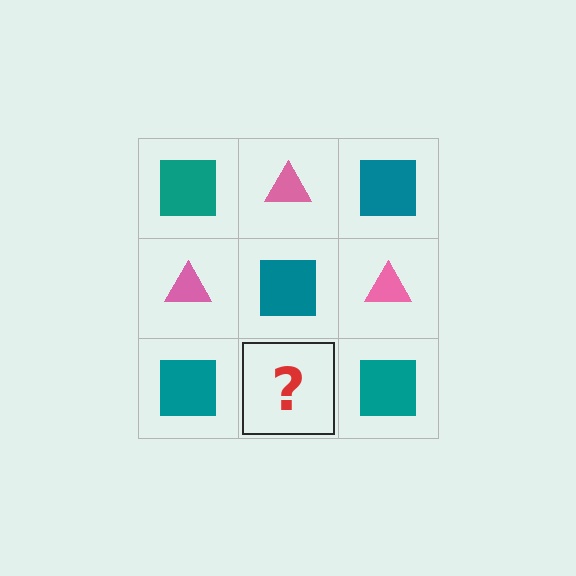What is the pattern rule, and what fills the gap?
The rule is that it alternates teal square and pink triangle in a checkerboard pattern. The gap should be filled with a pink triangle.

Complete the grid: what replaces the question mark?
The question mark should be replaced with a pink triangle.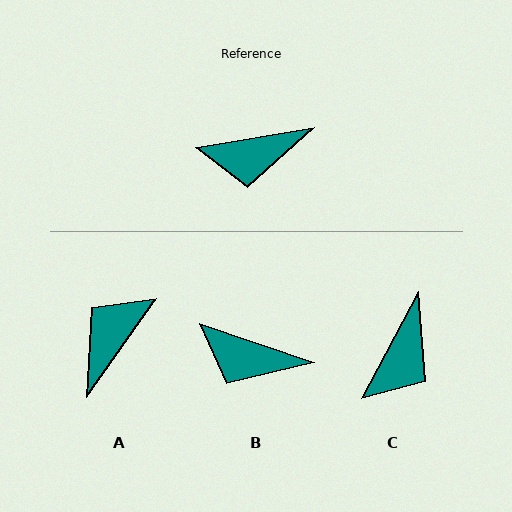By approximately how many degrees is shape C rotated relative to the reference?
Approximately 53 degrees counter-clockwise.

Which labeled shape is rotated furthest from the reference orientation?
A, about 135 degrees away.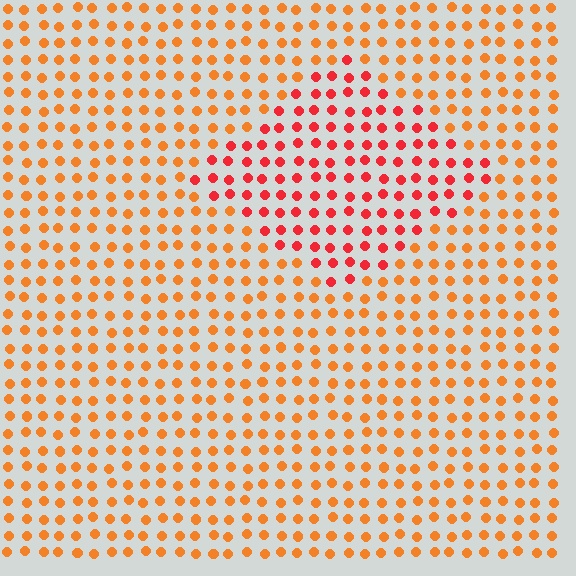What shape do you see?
I see a diamond.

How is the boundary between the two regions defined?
The boundary is defined purely by a slight shift in hue (about 31 degrees). Spacing, size, and orientation are identical on both sides.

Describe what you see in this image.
The image is filled with small orange elements in a uniform arrangement. A diamond-shaped region is visible where the elements are tinted to a slightly different hue, forming a subtle color boundary.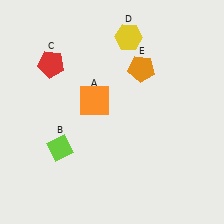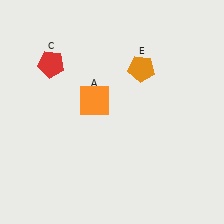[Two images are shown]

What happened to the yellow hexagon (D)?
The yellow hexagon (D) was removed in Image 2. It was in the top-right area of Image 1.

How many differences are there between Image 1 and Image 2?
There are 2 differences between the two images.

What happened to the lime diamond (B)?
The lime diamond (B) was removed in Image 2. It was in the bottom-left area of Image 1.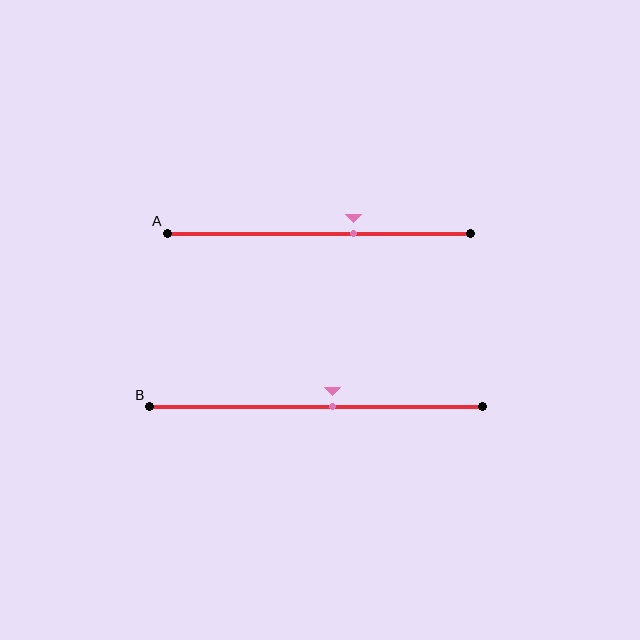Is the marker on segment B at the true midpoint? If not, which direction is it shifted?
No, the marker on segment B is shifted to the right by about 5% of the segment length.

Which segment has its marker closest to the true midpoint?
Segment B has its marker closest to the true midpoint.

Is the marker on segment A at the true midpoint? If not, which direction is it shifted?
No, the marker on segment A is shifted to the right by about 12% of the segment length.